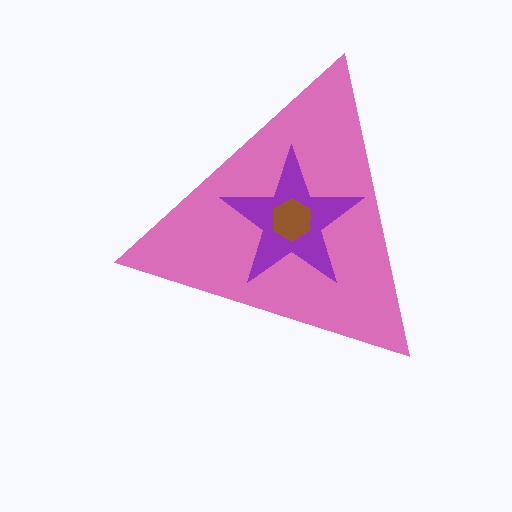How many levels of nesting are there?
3.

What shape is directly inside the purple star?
The brown hexagon.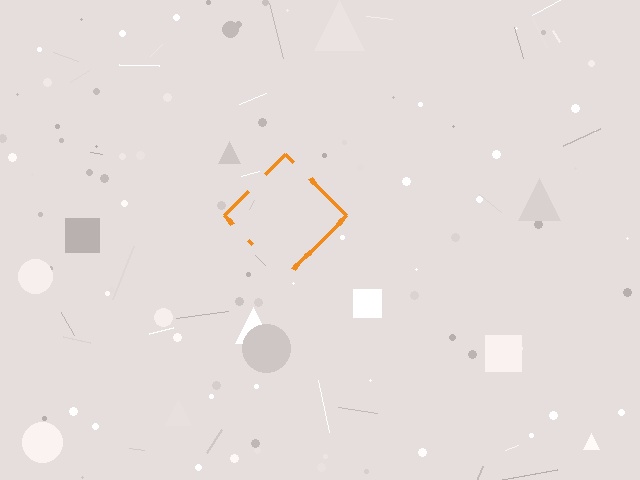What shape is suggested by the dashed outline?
The dashed outline suggests a diamond.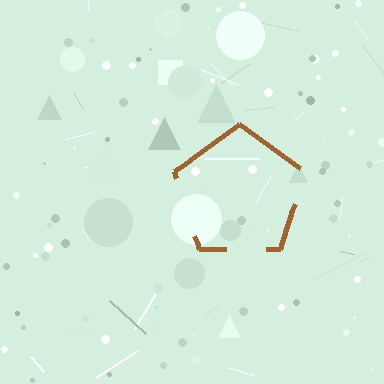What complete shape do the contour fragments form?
The contour fragments form a pentagon.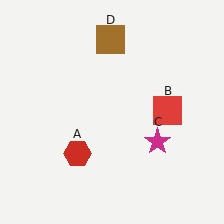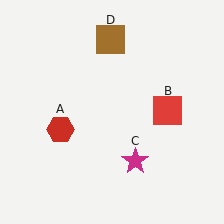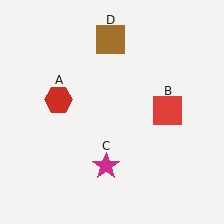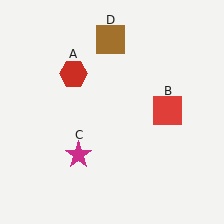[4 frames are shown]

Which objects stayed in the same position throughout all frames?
Red square (object B) and brown square (object D) remained stationary.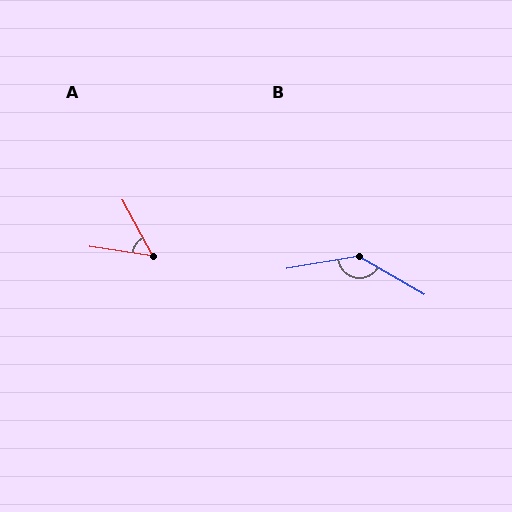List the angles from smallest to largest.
A (53°), B (140°).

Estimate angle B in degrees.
Approximately 140 degrees.